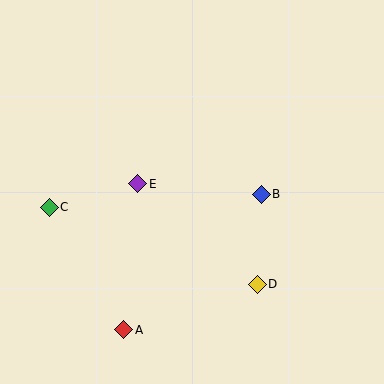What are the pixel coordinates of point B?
Point B is at (261, 194).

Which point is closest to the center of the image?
Point E at (138, 184) is closest to the center.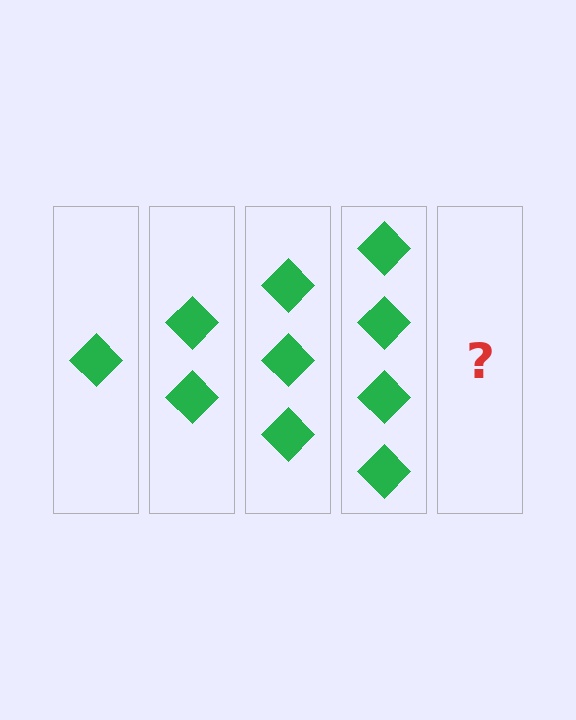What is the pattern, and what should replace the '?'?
The pattern is that each step adds one more diamond. The '?' should be 5 diamonds.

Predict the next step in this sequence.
The next step is 5 diamonds.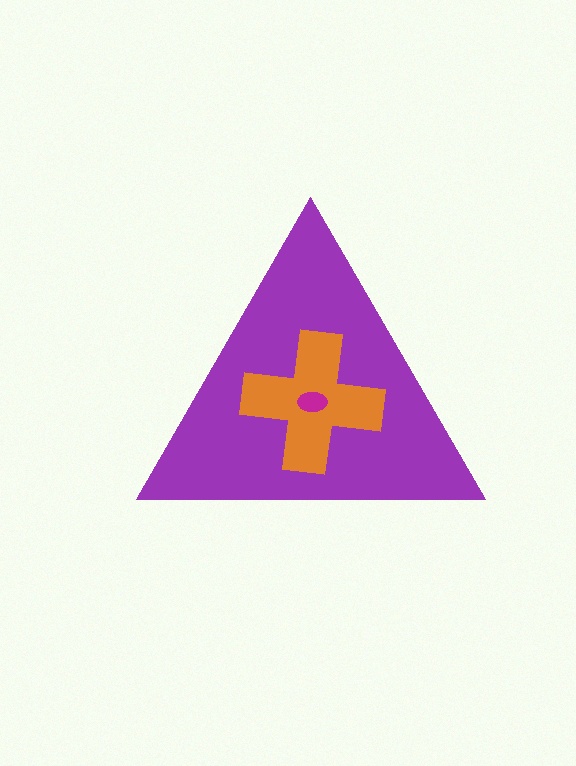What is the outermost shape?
The purple triangle.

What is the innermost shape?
The magenta ellipse.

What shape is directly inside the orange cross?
The magenta ellipse.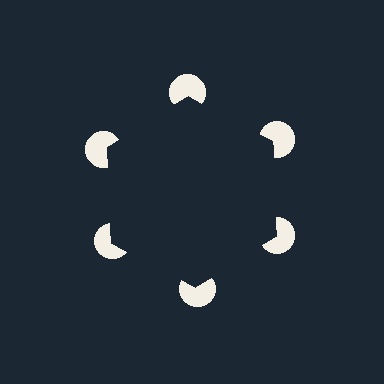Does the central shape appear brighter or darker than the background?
It typically appears slightly darker than the background, even though no actual brightness change is drawn.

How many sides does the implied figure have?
6 sides.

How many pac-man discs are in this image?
There are 6 — one at each vertex of the illusory hexagon.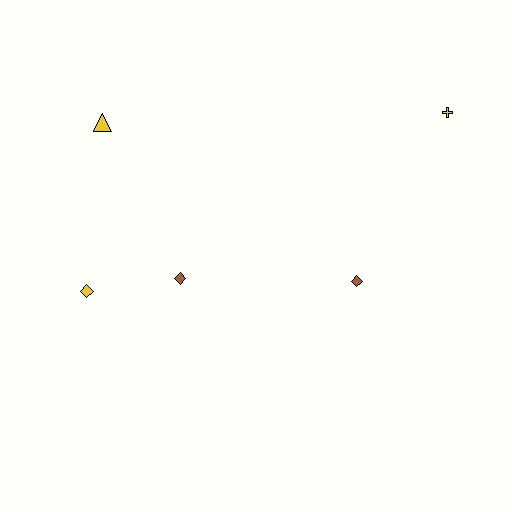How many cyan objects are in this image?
There are no cyan objects.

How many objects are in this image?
There are 5 objects.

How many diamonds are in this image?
There are 3 diamonds.